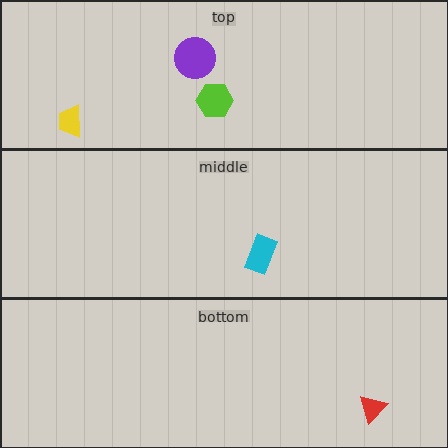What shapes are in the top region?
The yellow trapezoid, the purple circle, the lime hexagon.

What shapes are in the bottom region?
The red triangle.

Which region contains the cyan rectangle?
The middle region.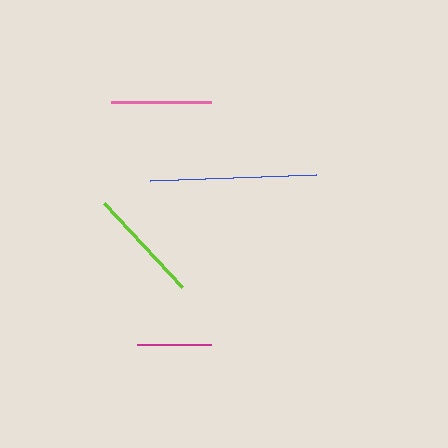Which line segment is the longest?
The blue line is the longest at approximately 166 pixels.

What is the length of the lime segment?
The lime segment is approximately 114 pixels long.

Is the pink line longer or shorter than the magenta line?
The pink line is longer than the magenta line.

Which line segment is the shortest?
The magenta line is the shortest at approximately 75 pixels.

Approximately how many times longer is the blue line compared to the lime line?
The blue line is approximately 1.5 times the length of the lime line.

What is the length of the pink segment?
The pink segment is approximately 100 pixels long.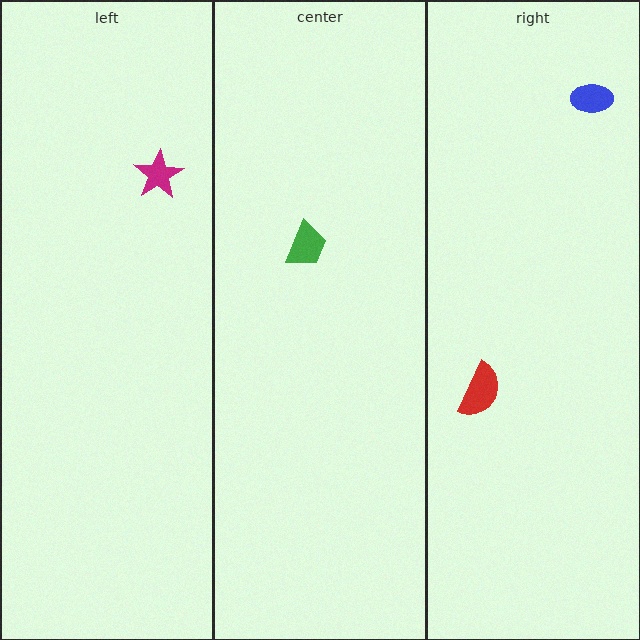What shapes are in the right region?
The red semicircle, the blue ellipse.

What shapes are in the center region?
The green trapezoid.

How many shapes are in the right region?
2.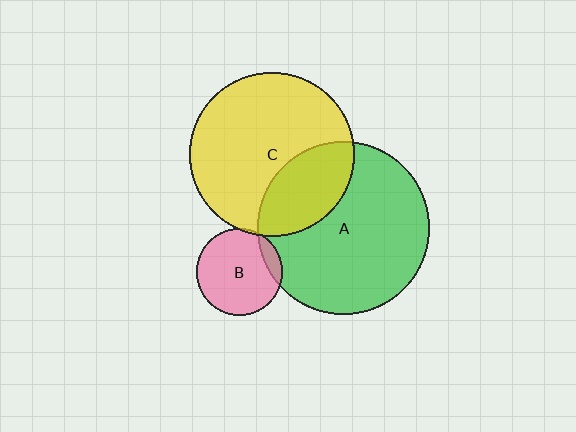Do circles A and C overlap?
Yes.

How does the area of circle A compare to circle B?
Approximately 4.0 times.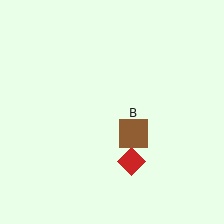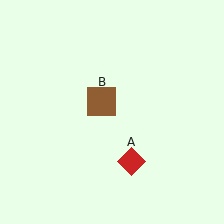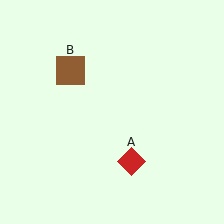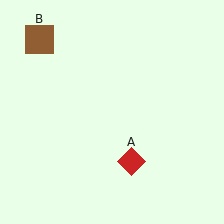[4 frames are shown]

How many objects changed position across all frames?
1 object changed position: brown square (object B).